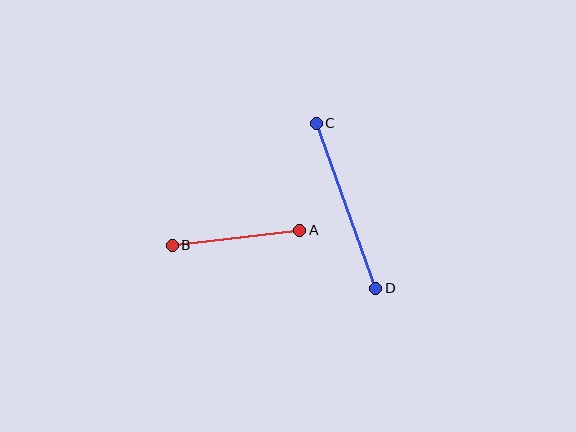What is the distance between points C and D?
The distance is approximately 176 pixels.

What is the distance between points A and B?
The distance is approximately 128 pixels.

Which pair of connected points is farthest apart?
Points C and D are farthest apart.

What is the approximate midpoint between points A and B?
The midpoint is at approximately (236, 238) pixels.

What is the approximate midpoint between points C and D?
The midpoint is at approximately (346, 206) pixels.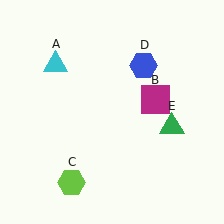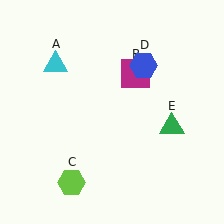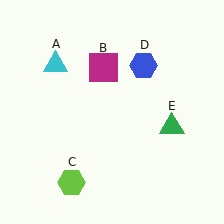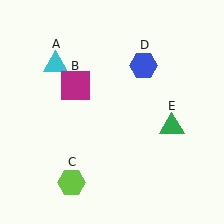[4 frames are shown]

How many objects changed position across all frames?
1 object changed position: magenta square (object B).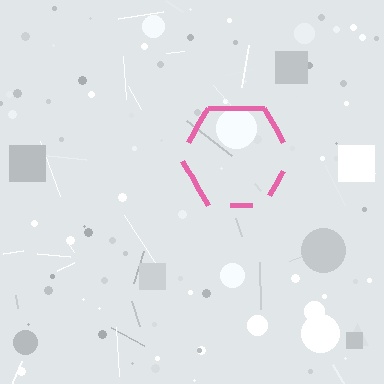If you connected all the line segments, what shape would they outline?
They would outline a hexagon.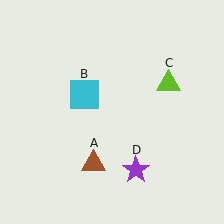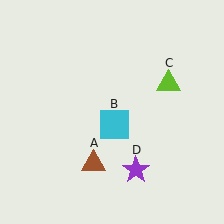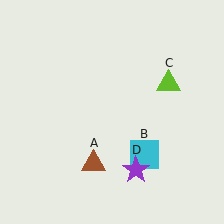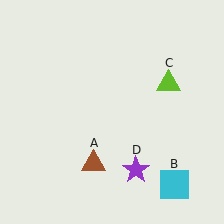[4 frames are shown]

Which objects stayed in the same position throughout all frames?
Brown triangle (object A) and lime triangle (object C) and purple star (object D) remained stationary.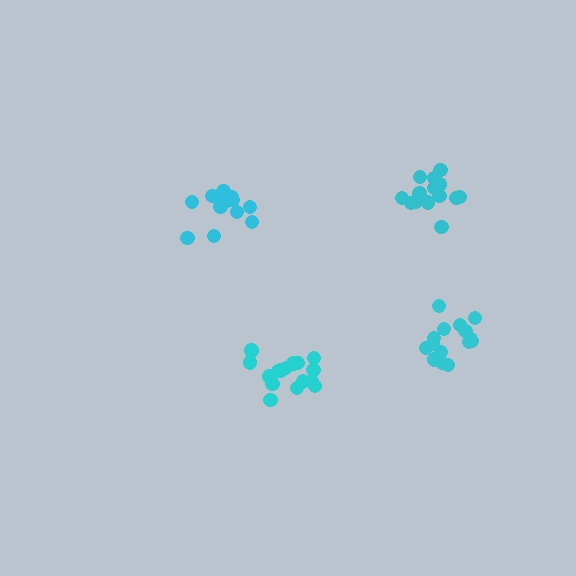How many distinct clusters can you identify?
There are 4 distinct clusters.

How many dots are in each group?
Group 1: 14 dots, Group 2: 15 dots, Group 3: 15 dots, Group 4: 16 dots (60 total).